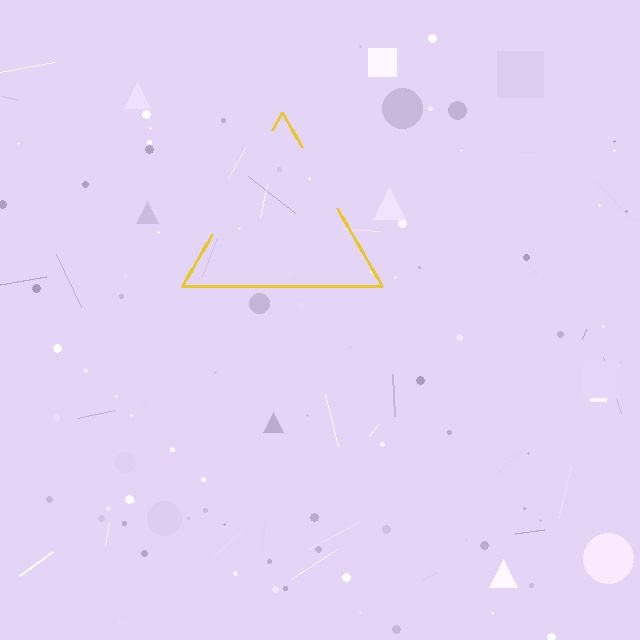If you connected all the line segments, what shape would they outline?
They would outline a triangle.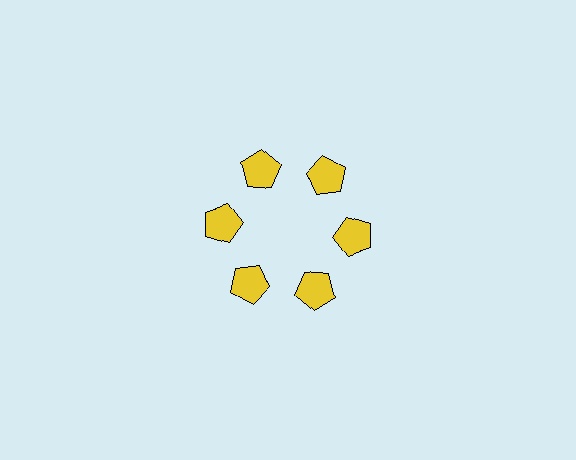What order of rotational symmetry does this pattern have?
This pattern has 6-fold rotational symmetry.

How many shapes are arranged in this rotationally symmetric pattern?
There are 6 shapes, arranged in 6 groups of 1.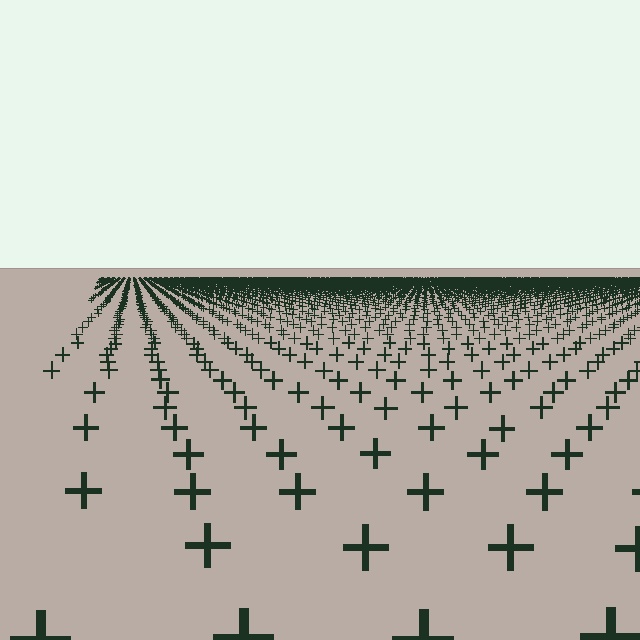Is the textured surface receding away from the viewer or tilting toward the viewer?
The surface is receding away from the viewer. Texture elements get smaller and denser toward the top.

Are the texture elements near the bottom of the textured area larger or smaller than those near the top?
Larger. Near the bottom, elements are closer to the viewer and appear at a bigger on-screen size.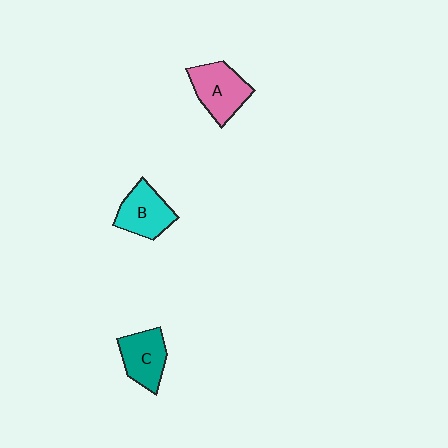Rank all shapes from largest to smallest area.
From largest to smallest: A (pink), B (cyan), C (teal).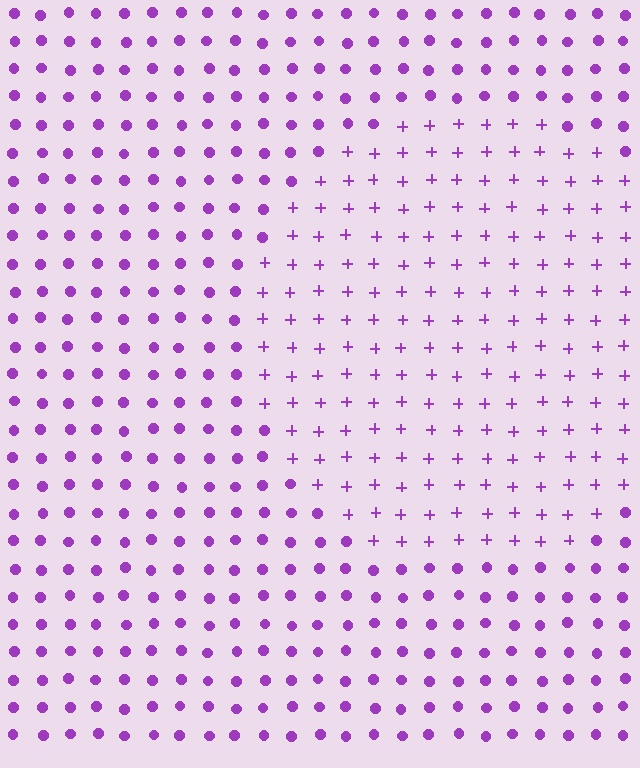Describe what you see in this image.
The image is filled with small purple elements arranged in a uniform grid. A circle-shaped region contains plus signs, while the surrounding area contains circles. The boundary is defined purely by the change in element shape.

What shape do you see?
I see a circle.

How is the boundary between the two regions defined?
The boundary is defined by a change in element shape: plus signs inside vs. circles outside. All elements share the same color and spacing.